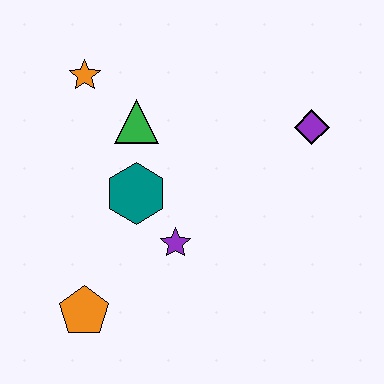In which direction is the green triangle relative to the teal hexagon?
The green triangle is above the teal hexagon.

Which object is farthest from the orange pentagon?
The purple diamond is farthest from the orange pentagon.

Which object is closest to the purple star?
The teal hexagon is closest to the purple star.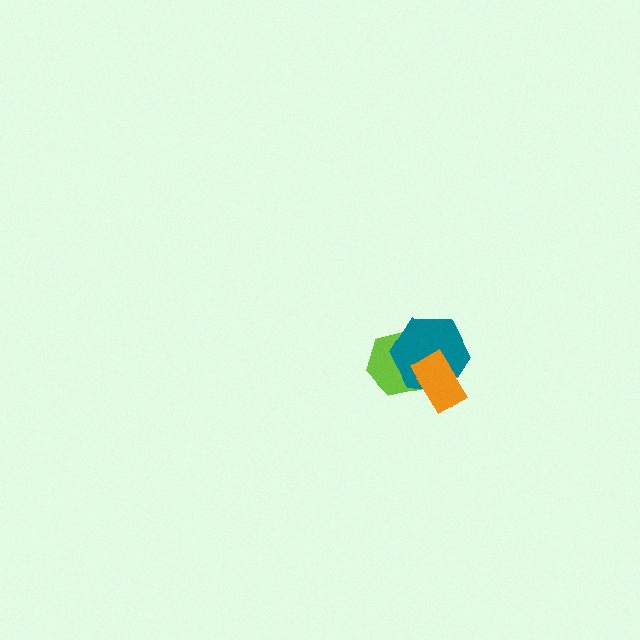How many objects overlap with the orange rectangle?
2 objects overlap with the orange rectangle.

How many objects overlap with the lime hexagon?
2 objects overlap with the lime hexagon.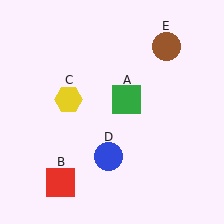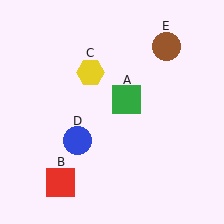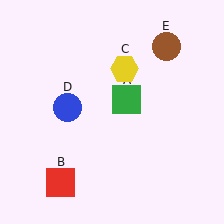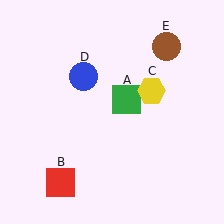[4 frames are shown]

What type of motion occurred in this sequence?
The yellow hexagon (object C), blue circle (object D) rotated clockwise around the center of the scene.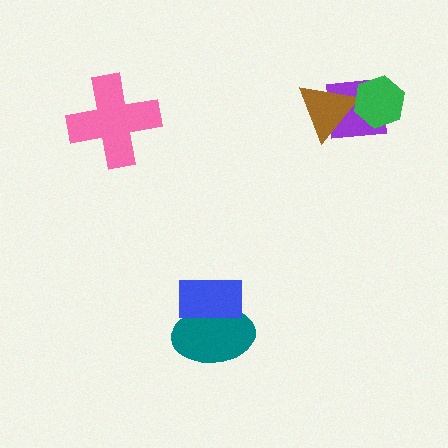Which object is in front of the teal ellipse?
The blue rectangle is in front of the teal ellipse.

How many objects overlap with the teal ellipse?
1 object overlaps with the teal ellipse.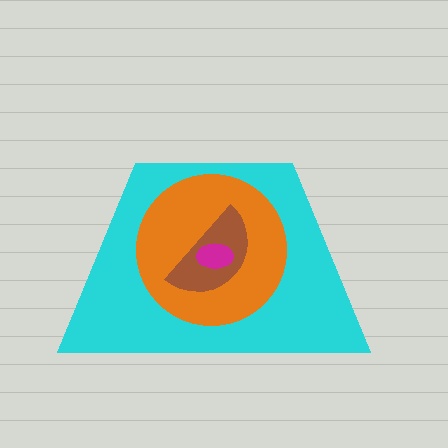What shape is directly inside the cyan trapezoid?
The orange circle.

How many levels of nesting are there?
4.